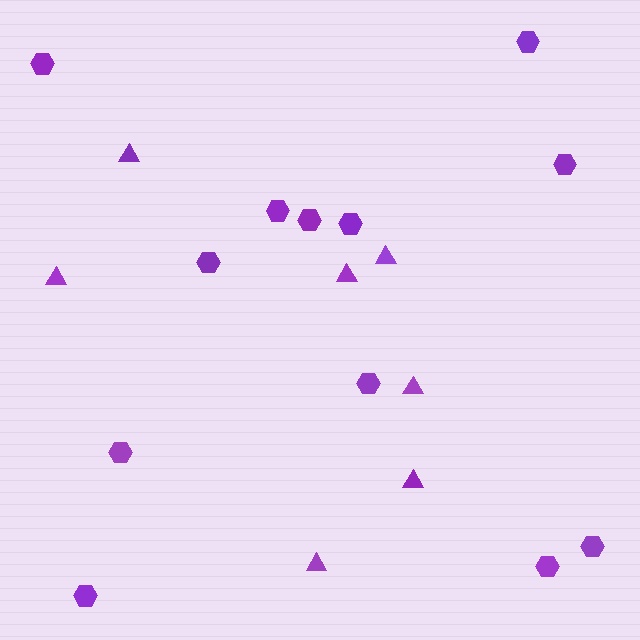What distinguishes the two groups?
There are 2 groups: one group of triangles (7) and one group of hexagons (12).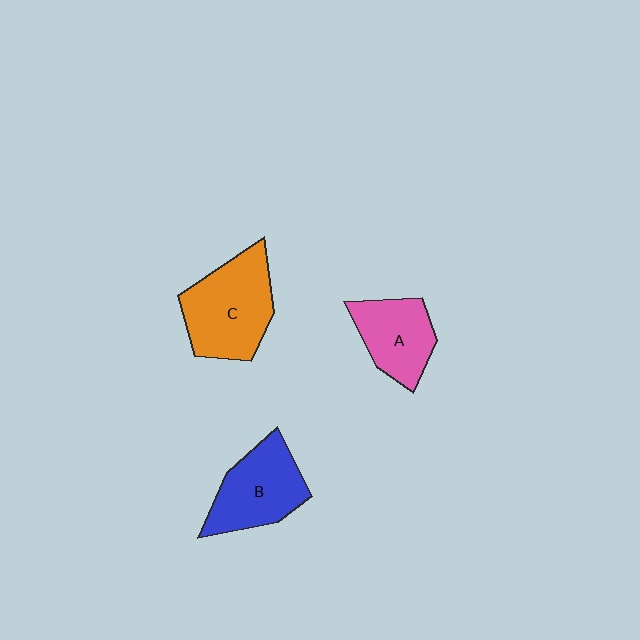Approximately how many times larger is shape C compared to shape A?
Approximately 1.4 times.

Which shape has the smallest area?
Shape A (pink).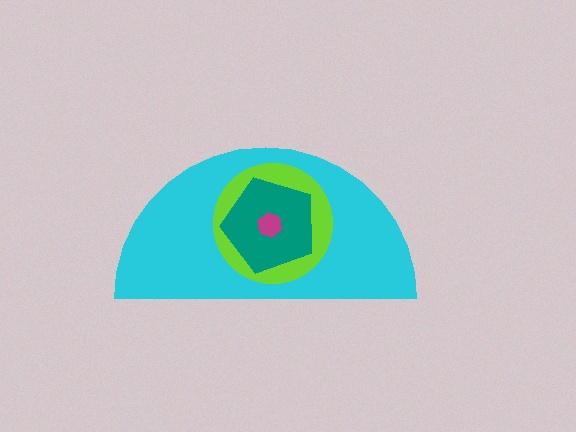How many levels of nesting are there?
4.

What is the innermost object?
The magenta hexagon.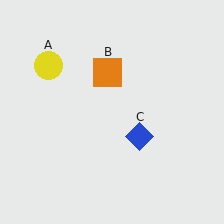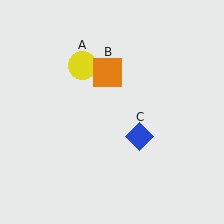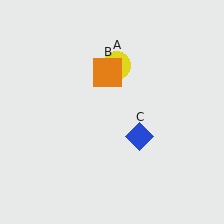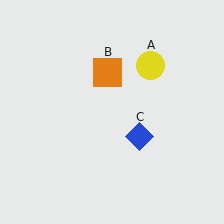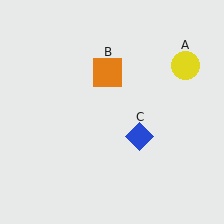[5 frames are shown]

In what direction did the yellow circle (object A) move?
The yellow circle (object A) moved right.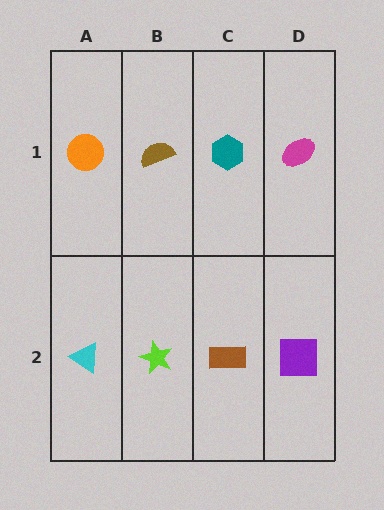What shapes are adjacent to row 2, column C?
A teal hexagon (row 1, column C), a lime star (row 2, column B), a purple square (row 2, column D).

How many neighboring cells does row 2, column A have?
2.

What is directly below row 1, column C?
A brown rectangle.